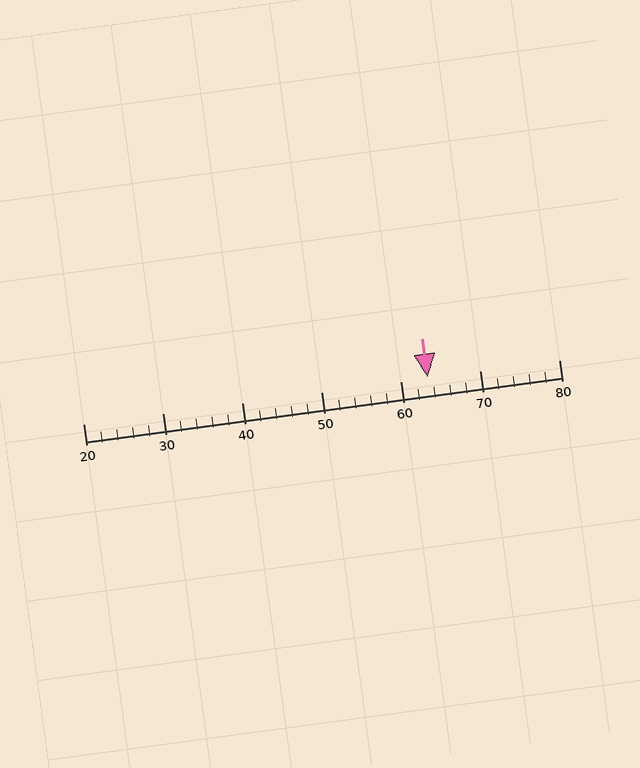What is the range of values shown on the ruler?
The ruler shows values from 20 to 80.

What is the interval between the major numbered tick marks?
The major tick marks are spaced 10 units apart.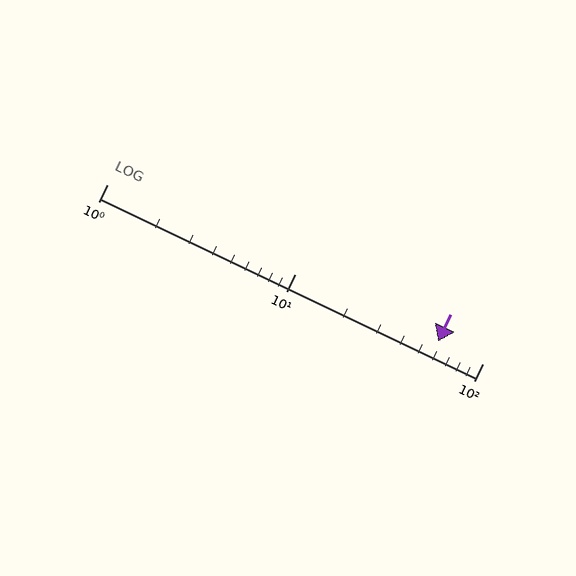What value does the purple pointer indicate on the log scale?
The pointer indicates approximately 58.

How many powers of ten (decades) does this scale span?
The scale spans 2 decades, from 1 to 100.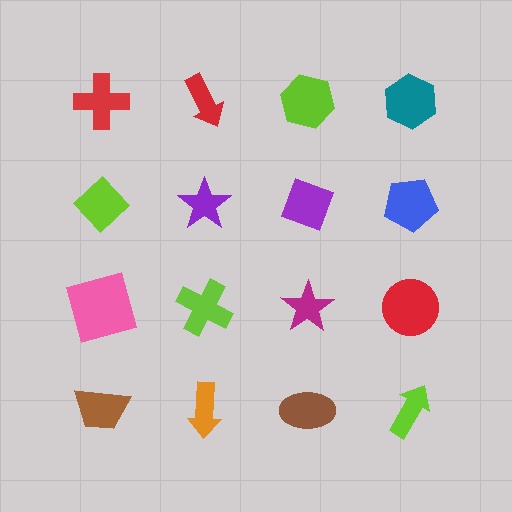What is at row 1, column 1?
A red cross.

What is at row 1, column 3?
A lime hexagon.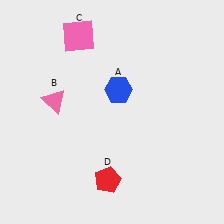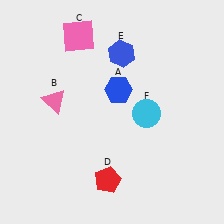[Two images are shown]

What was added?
A blue hexagon (E), a cyan circle (F) were added in Image 2.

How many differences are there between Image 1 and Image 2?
There are 2 differences between the two images.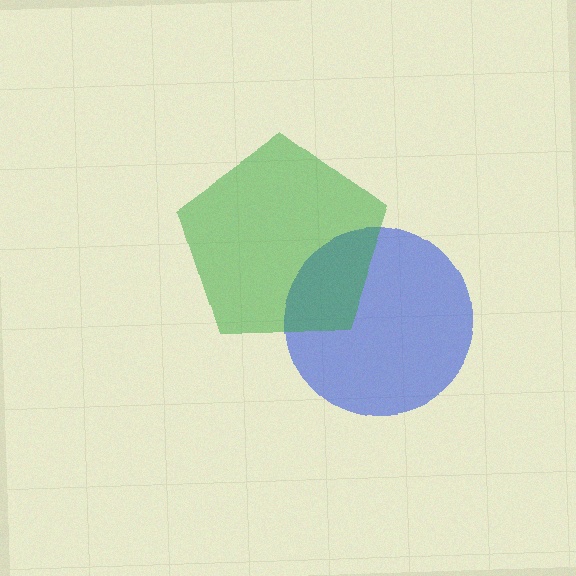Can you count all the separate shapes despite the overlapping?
Yes, there are 2 separate shapes.